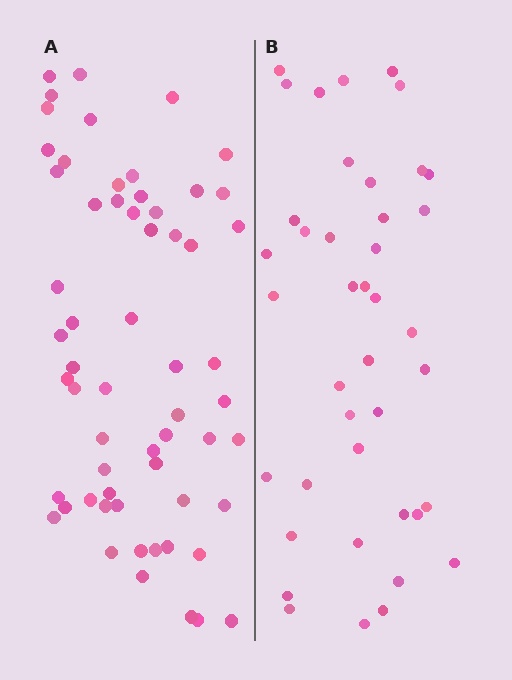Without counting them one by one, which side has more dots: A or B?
Region A (the left region) has more dots.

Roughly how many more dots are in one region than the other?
Region A has approximately 20 more dots than region B.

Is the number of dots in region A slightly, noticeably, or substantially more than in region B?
Region A has substantially more. The ratio is roughly 1.5 to 1.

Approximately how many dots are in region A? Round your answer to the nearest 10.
About 60 dots.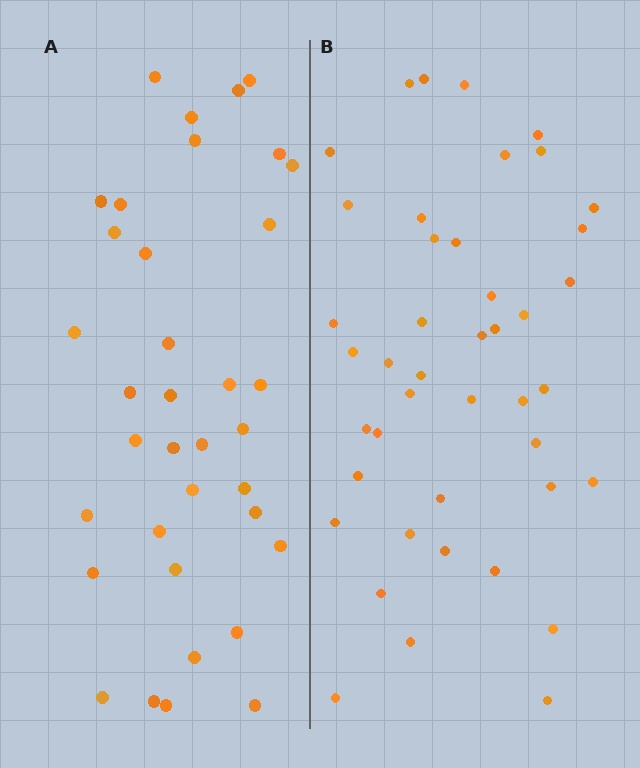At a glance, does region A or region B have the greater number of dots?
Region B (the right region) has more dots.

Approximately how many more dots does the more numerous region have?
Region B has roughly 8 or so more dots than region A.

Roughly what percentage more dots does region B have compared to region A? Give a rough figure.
About 20% more.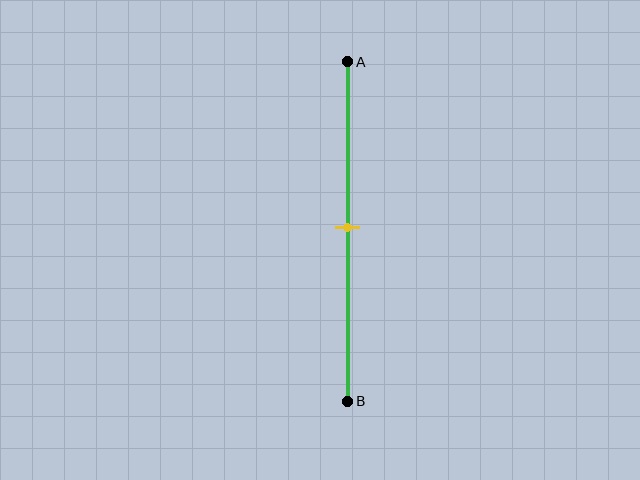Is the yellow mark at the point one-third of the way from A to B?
No, the mark is at about 50% from A, not at the 33% one-third point.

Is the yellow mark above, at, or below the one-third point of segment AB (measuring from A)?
The yellow mark is below the one-third point of segment AB.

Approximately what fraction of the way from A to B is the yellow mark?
The yellow mark is approximately 50% of the way from A to B.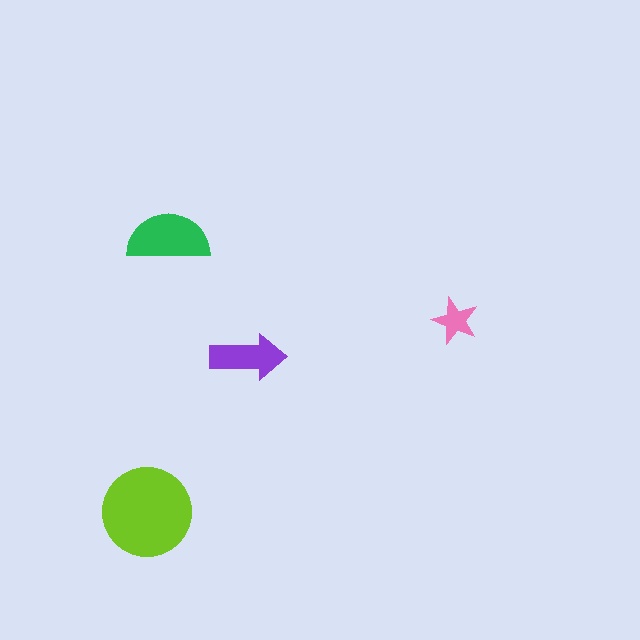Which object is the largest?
The lime circle.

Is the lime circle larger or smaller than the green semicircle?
Larger.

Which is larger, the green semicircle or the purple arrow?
The green semicircle.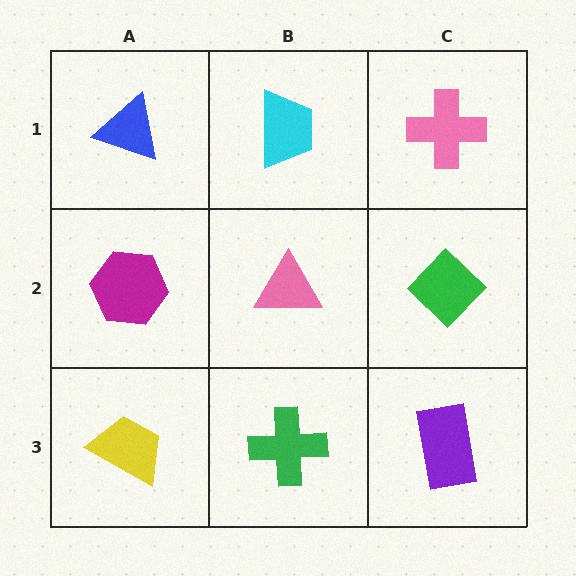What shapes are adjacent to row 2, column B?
A cyan trapezoid (row 1, column B), a green cross (row 3, column B), a magenta hexagon (row 2, column A), a green diamond (row 2, column C).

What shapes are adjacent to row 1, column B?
A pink triangle (row 2, column B), a blue triangle (row 1, column A), a pink cross (row 1, column C).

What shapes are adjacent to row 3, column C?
A green diamond (row 2, column C), a green cross (row 3, column B).